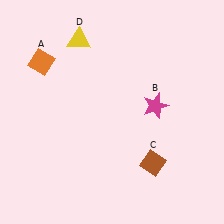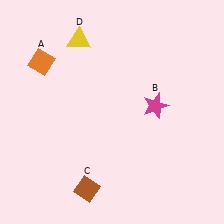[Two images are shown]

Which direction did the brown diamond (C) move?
The brown diamond (C) moved left.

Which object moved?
The brown diamond (C) moved left.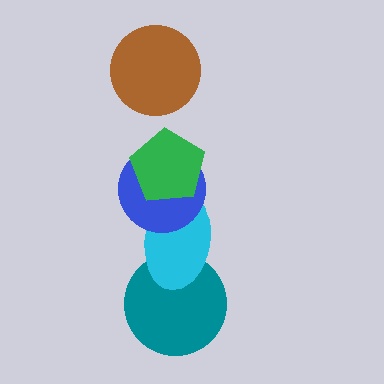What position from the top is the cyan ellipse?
The cyan ellipse is 4th from the top.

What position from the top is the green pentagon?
The green pentagon is 2nd from the top.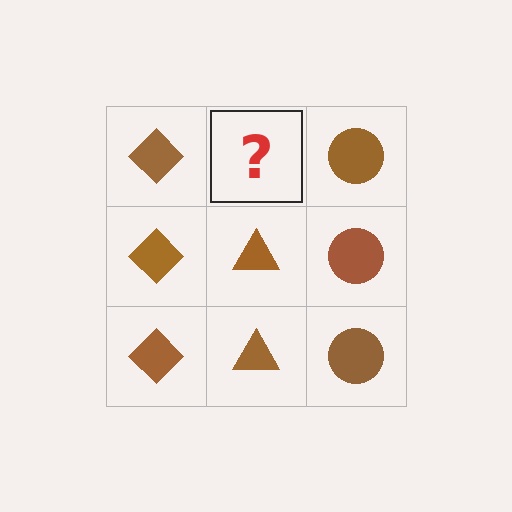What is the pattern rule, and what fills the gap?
The rule is that each column has a consistent shape. The gap should be filled with a brown triangle.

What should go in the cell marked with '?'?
The missing cell should contain a brown triangle.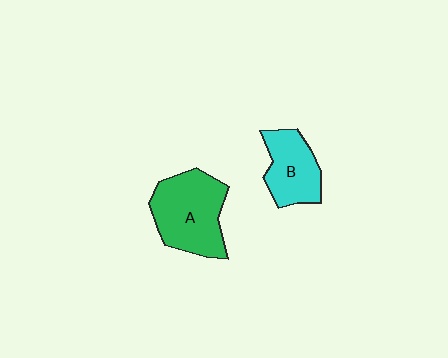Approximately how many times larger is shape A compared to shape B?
Approximately 1.5 times.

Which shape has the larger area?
Shape A (green).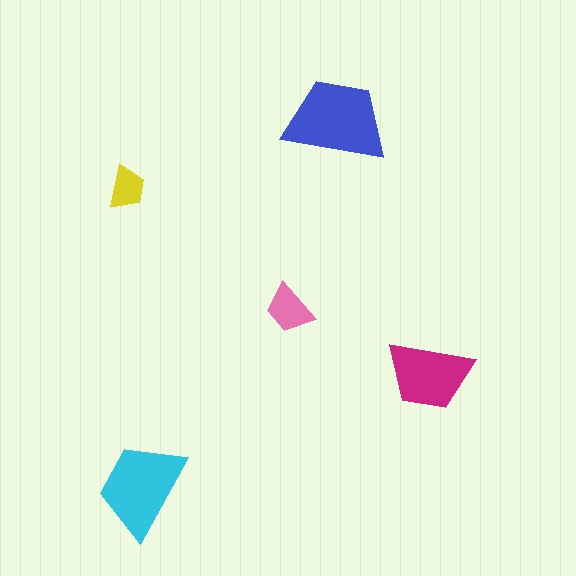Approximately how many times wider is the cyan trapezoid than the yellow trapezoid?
About 2 times wider.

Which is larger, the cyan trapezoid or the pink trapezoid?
The cyan one.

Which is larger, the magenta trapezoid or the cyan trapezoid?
The cyan one.